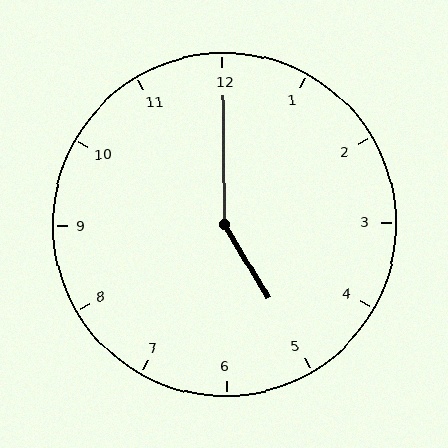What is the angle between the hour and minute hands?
Approximately 150 degrees.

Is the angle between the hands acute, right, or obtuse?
It is obtuse.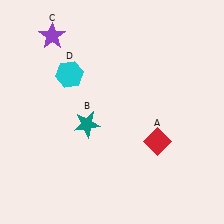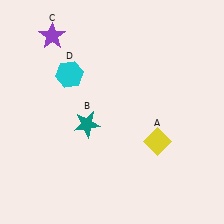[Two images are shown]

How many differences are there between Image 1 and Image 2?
There is 1 difference between the two images.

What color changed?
The diamond (A) changed from red in Image 1 to yellow in Image 2.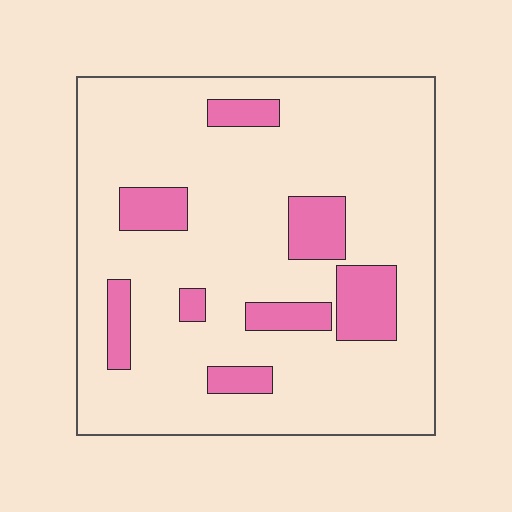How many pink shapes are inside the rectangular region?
8.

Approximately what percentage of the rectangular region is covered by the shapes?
Approximately 15%.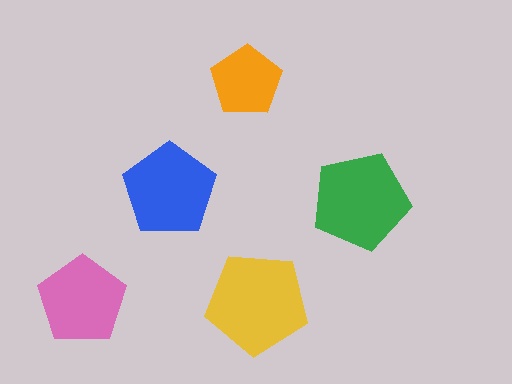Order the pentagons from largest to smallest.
the yellow one, the green one, the blue one, the pink one, the orange one.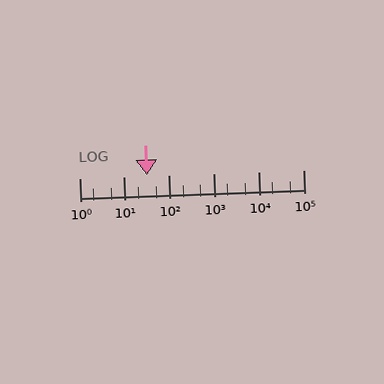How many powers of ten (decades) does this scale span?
The scale spans 5 decades, from 1 to 100000.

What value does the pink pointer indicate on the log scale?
The pointer indicates approximately 32.